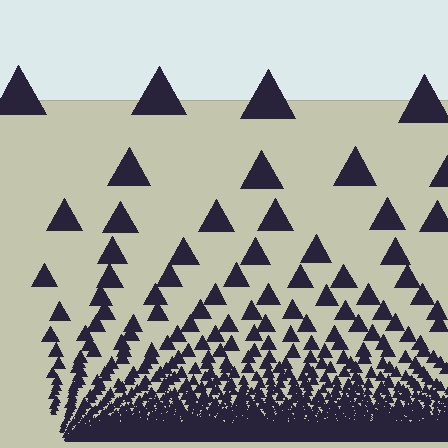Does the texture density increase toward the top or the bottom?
Density increases toward the bottom.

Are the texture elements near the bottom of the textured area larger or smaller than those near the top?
Smaller. The gradient is inverted — elements near the bottom are smaller and denser.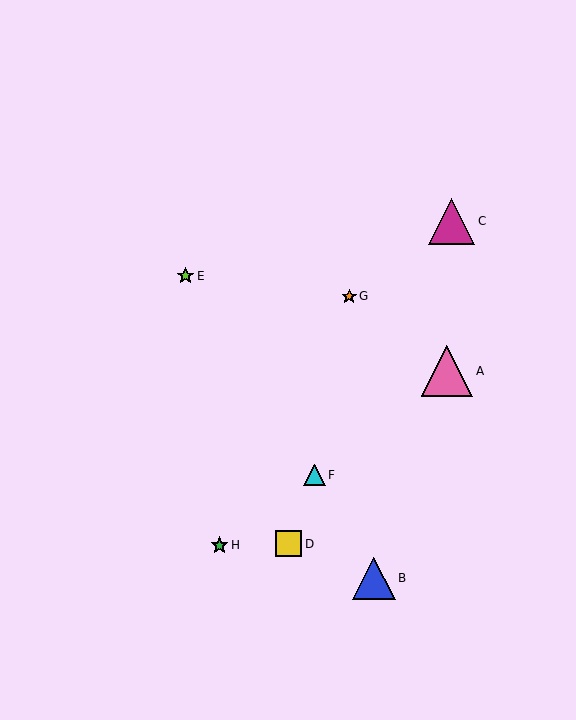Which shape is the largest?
The pink triangle (labeled A) is the largest.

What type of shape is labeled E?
Shape E is a lime star.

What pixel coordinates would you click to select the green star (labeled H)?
Click at (219, 545) to select the green star H.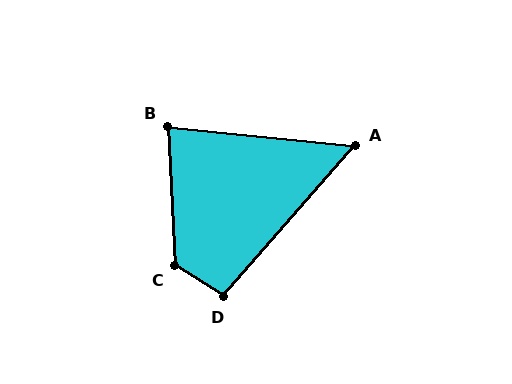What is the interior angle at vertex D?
Approximately 98 degrees (obtuse).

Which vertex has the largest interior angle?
C, at approximately 125 degrees.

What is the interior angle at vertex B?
Approximately 82 degrees (acute).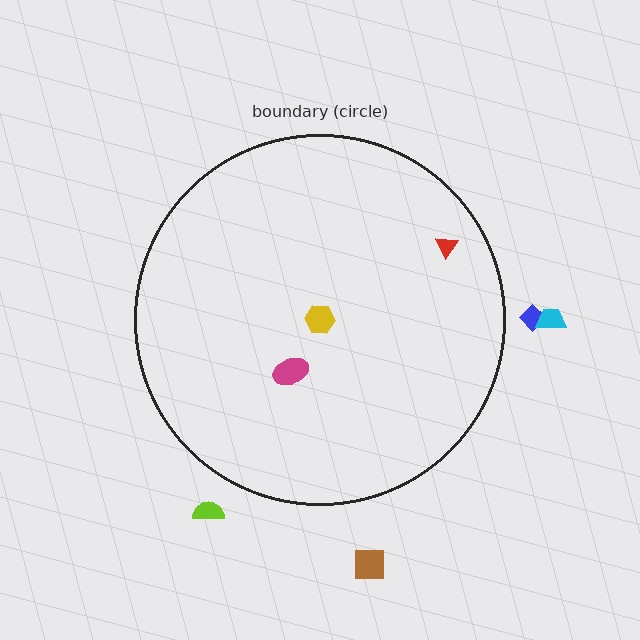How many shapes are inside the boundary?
3 inside, 4 outside.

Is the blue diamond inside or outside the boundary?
Outside.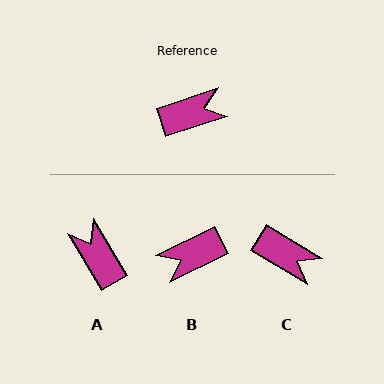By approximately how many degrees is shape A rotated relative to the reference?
Approximately 103 degrees counter-clockwise.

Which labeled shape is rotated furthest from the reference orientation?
B, about 172 degrees away.